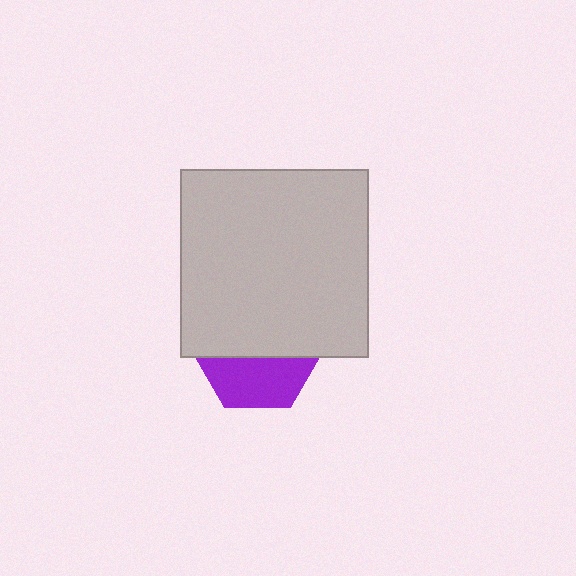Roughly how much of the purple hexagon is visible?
A small part of it is visible (roughly 42%).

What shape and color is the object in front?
The object in front is a light gray square.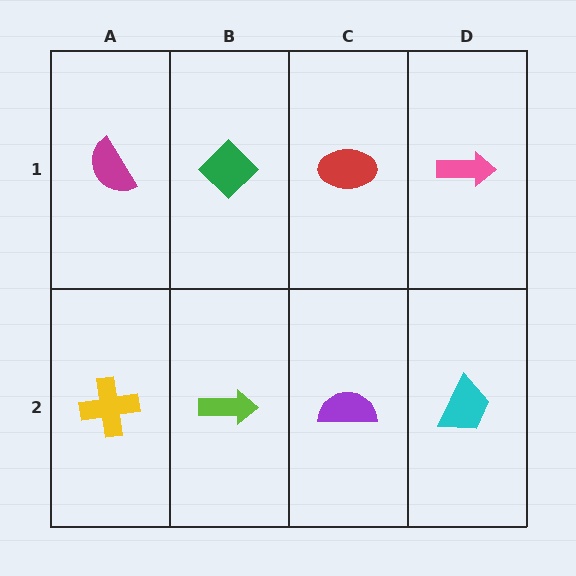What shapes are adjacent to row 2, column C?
A red ellipse (row 1, column C), a lime arrow (row 2, column B), a cyan trapezoid (row 2, column D).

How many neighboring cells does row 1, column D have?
2.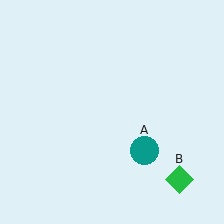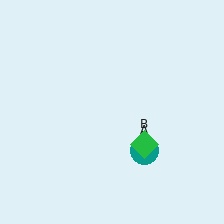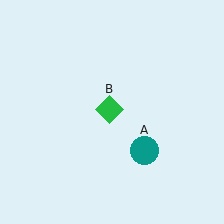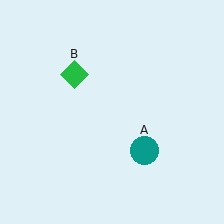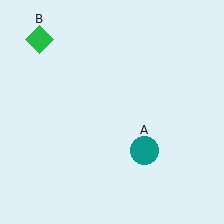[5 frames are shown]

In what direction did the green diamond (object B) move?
The green diamond (object B) moved up and to the left.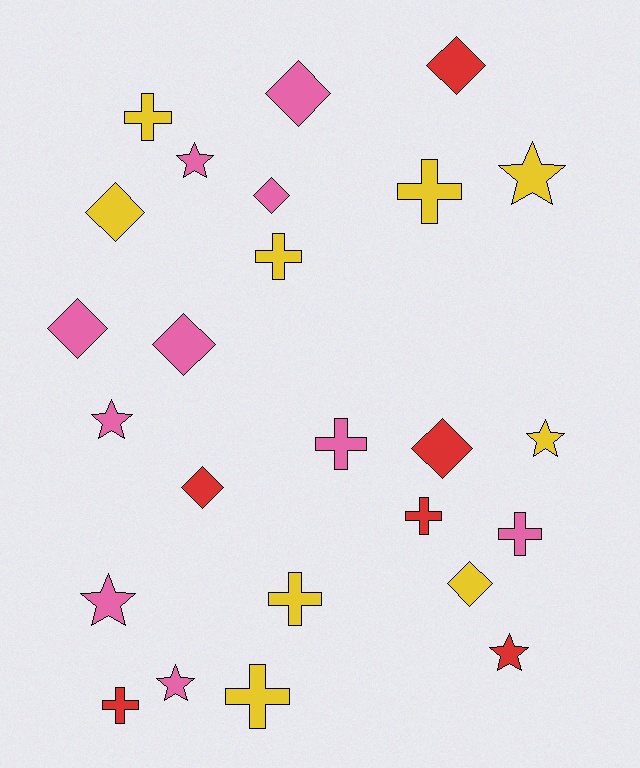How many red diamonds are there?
There are 3 red diamonds.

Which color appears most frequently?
Pink, with 10 objects.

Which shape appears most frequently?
Diamond, with 9 objects.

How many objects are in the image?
There are 25 objects.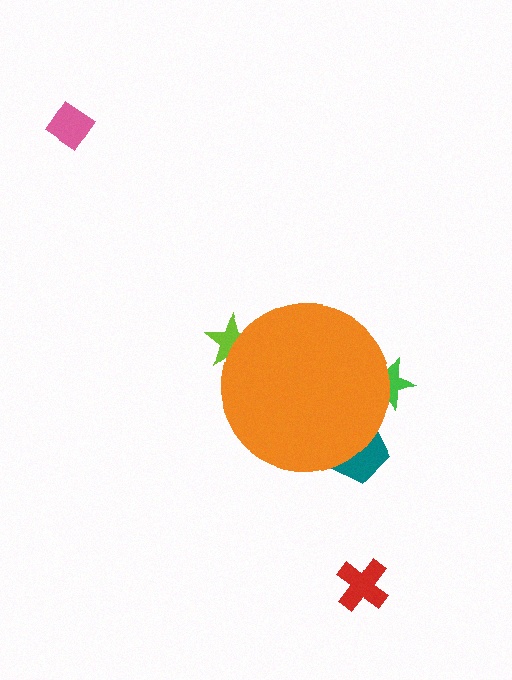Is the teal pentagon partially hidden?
Yes, the teal pentagon is partially hidden behind the orange circle.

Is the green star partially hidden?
Yes, the green star is partially hidden behind the orange circle.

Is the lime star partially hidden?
Yes, the lime star is partially hidden behind the orange circle.